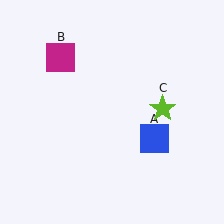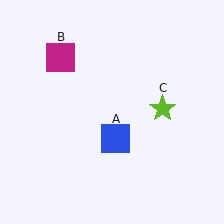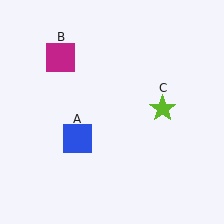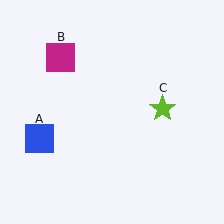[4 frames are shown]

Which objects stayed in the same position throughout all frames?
Magenta square (object B) and lime star (object C) remained stationary.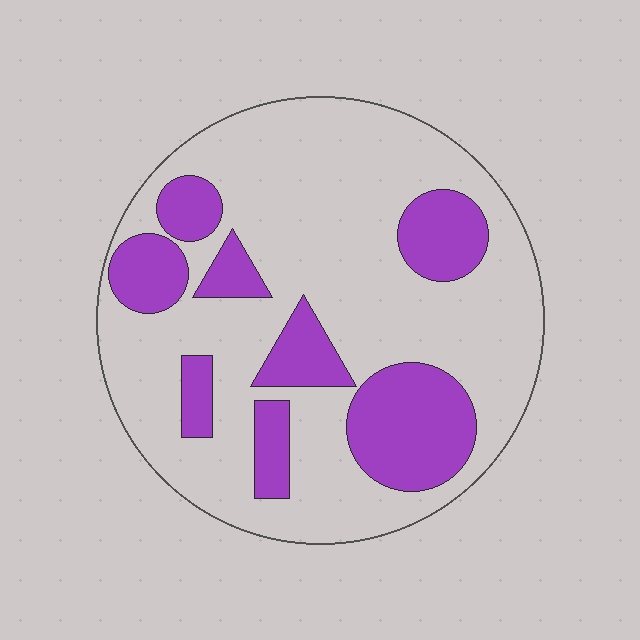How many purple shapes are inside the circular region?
8.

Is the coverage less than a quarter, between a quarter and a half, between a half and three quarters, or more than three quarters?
Between a quarter and a half.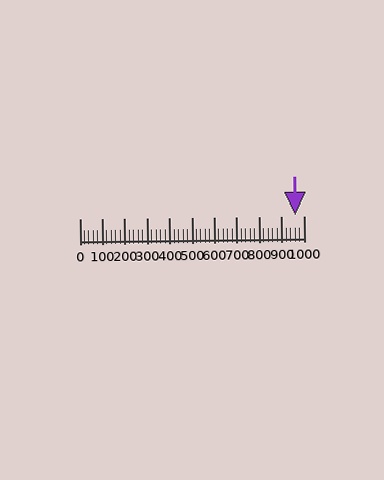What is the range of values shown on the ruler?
The ruler shows values from 0 to 1000.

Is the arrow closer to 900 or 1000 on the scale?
The arrow is closer to 1000.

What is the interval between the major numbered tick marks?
The major tick marks are spaced 100 units apart.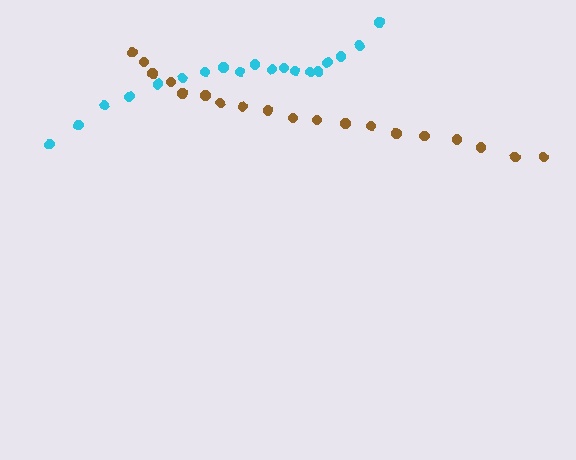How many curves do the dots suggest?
There are 2 distinct paths.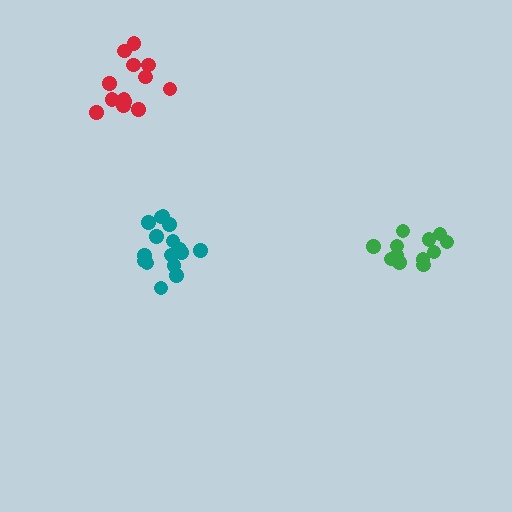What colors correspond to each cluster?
The clusters are colored: green, teal, red.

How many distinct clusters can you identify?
There are 3 distinct clusters.